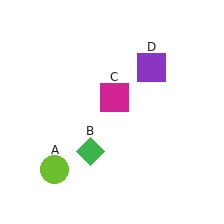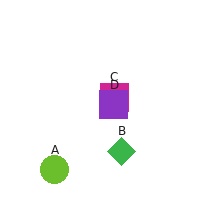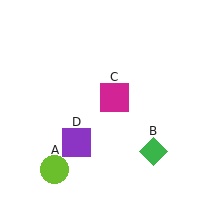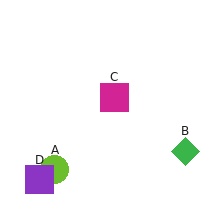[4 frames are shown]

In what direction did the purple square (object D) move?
The purple square (object D) moved down and to the left.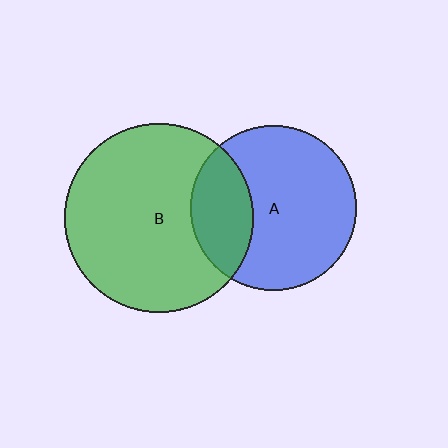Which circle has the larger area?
Circle B (green).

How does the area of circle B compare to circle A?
Approximately 1.3 times.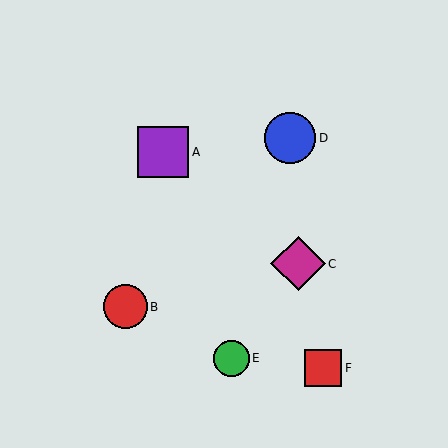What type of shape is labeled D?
Shape D is a blue circle.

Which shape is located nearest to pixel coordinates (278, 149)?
The blue circle (labeled D) at (290, 138) is nearest to that location.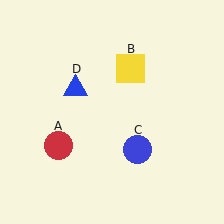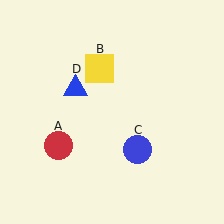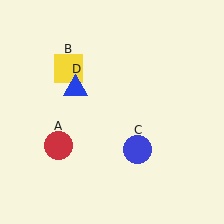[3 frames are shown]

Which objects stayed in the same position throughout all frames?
Red circle (object A) and blue circle (object C) and blue triangle (object D) remained stationary.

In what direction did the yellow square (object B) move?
The yellow square (object B) moved left.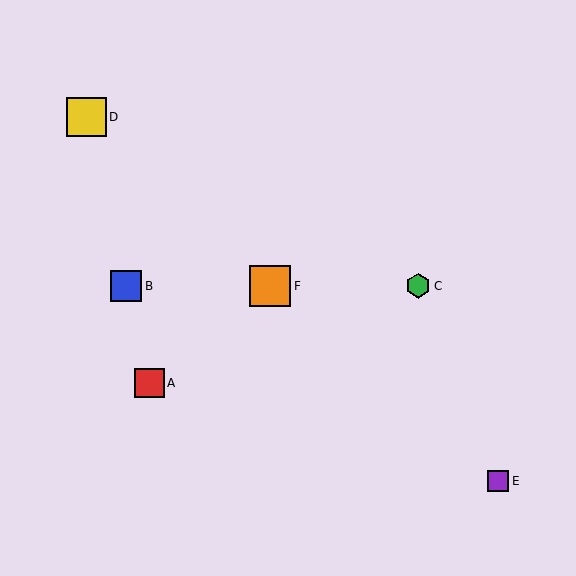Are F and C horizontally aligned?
Yes, both are at y≈286.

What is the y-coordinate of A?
Object A is at y≈383.